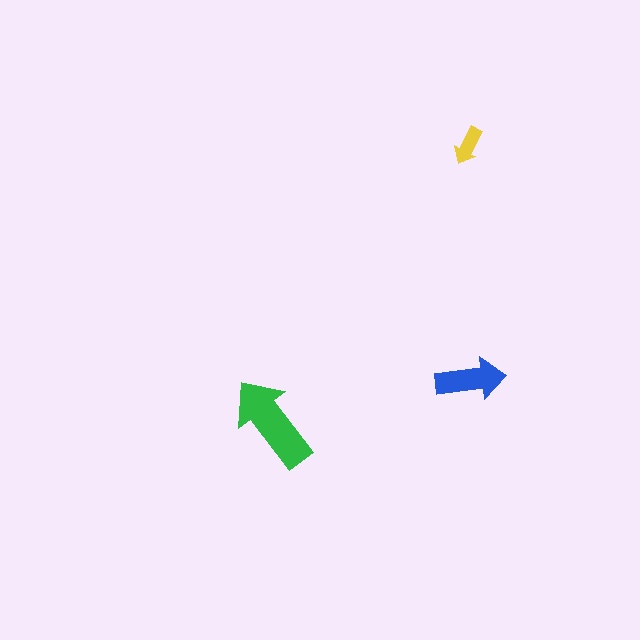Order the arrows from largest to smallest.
the green one, the blue one, the yellow one.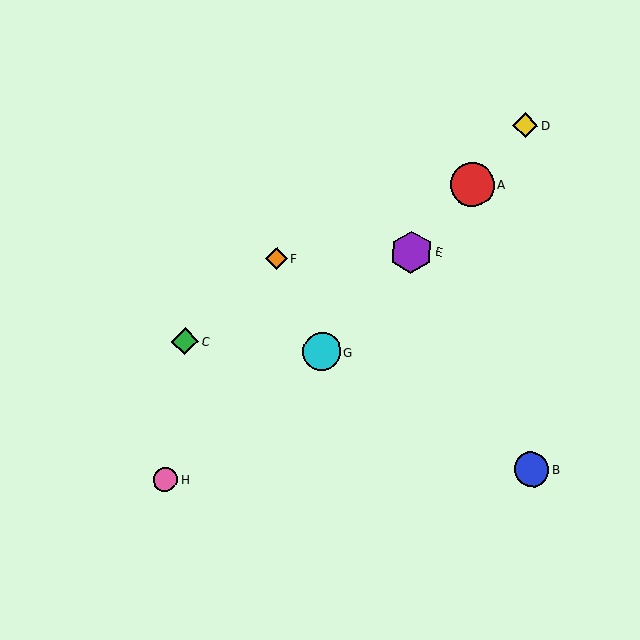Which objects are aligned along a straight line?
Objects A, D, E, G are aligned along a straight line.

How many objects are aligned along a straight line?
4 objects (A, D, E, G) are aligned along a straight line.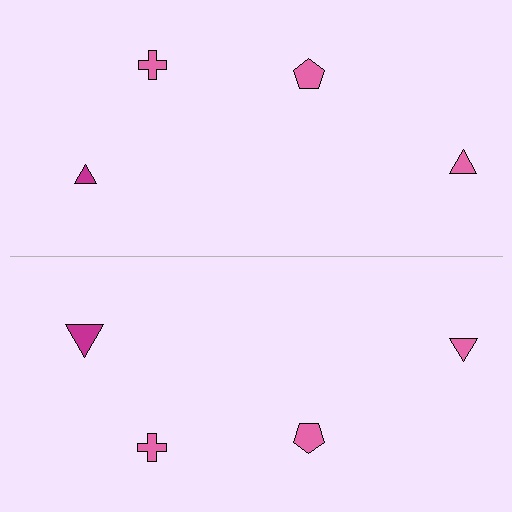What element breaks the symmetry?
The magenta triangle on the bottom side has a different size than its mirror counterpart.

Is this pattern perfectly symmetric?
No, the pattern is not perfectly symmetric. The magenta triangle on the bottom side has a different size than its mirror counterpart.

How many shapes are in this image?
There are 8 shapes in this image.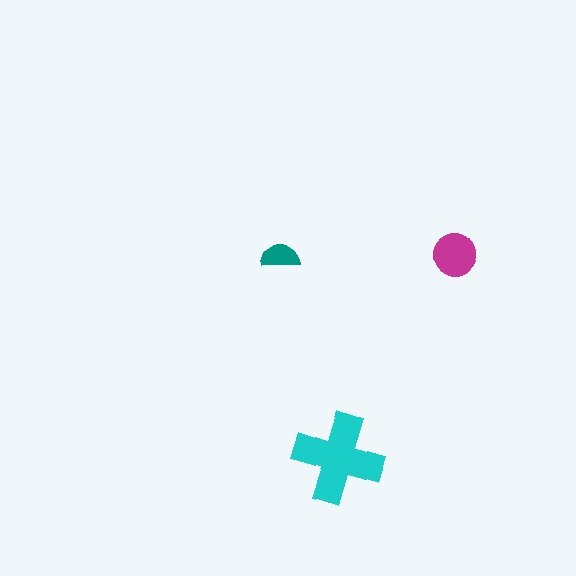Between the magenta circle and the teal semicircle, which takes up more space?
The magenta circle.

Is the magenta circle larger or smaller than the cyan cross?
Smaller.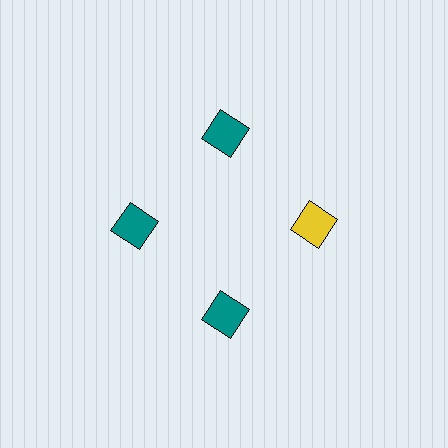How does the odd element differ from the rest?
It has a different color: yellow instead of teal.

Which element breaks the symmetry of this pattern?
The yellow diamond at roughly the 3 o'clock position breaks the symmetry. All other shapes are teal diamonds.